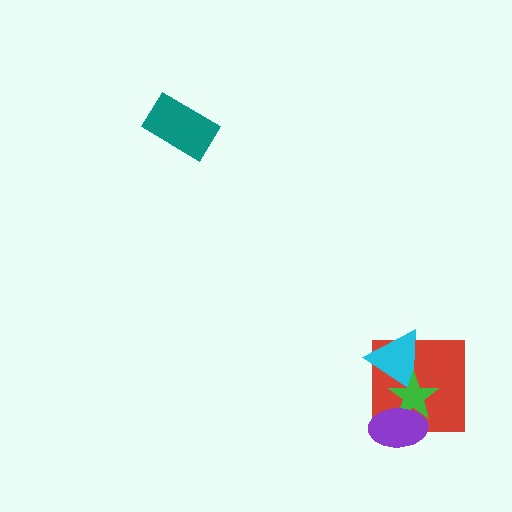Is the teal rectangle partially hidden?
No, no other shape covers it.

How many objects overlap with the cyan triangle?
2 objects overlap with the cyan triangle.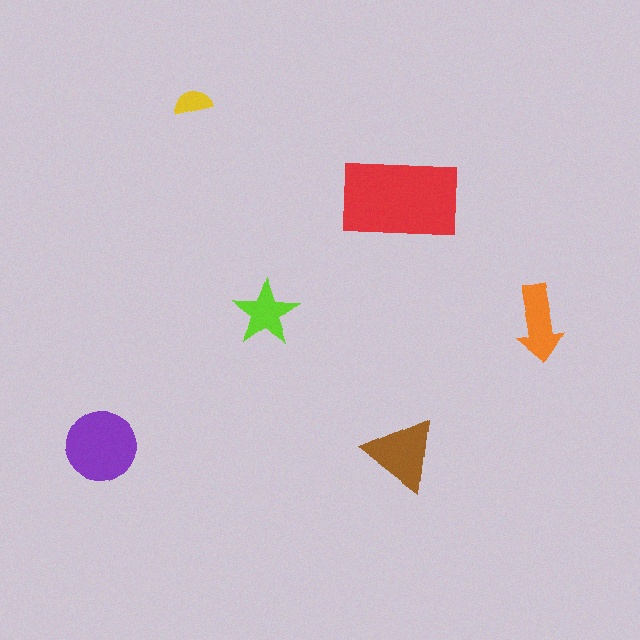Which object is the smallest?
The yellow semicircle.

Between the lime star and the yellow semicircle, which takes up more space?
The lime star.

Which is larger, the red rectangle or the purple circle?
The red rectangle.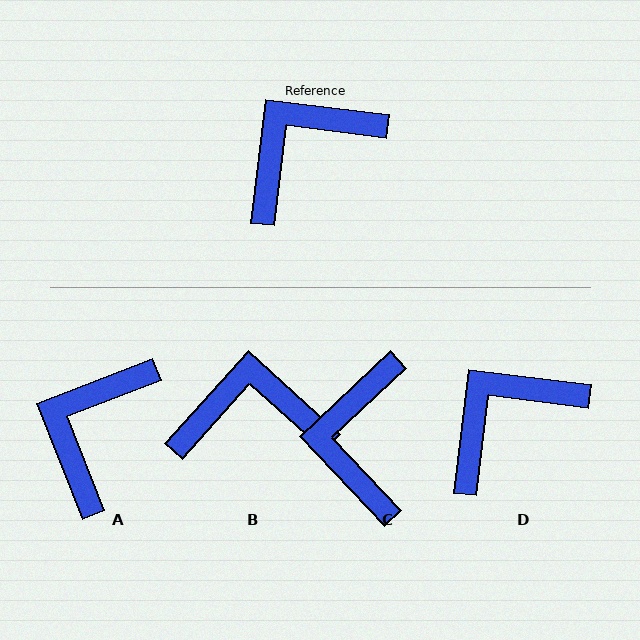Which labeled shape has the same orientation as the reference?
D.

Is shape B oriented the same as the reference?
No, it is off by about 35 degrees.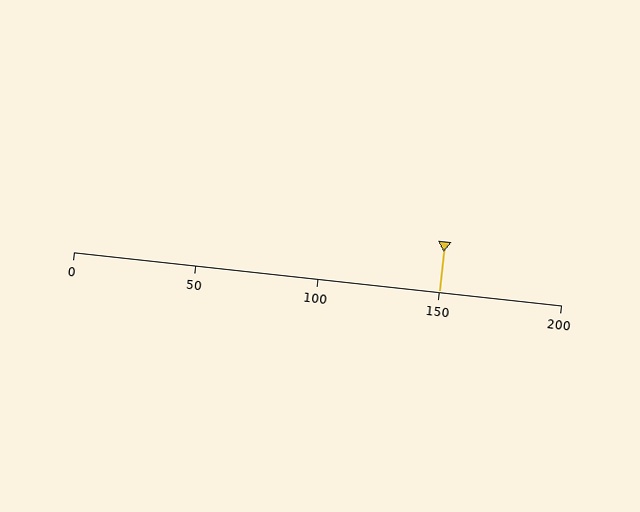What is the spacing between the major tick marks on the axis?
The major ticks are spaced 50 apart.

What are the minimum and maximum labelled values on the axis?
The axis runs from 0 to 200.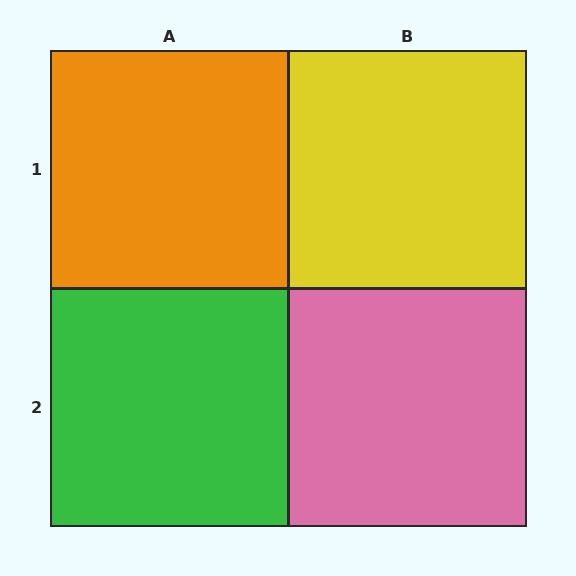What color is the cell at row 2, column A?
Green.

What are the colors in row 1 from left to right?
Orange, yellow.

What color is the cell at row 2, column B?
Pink.